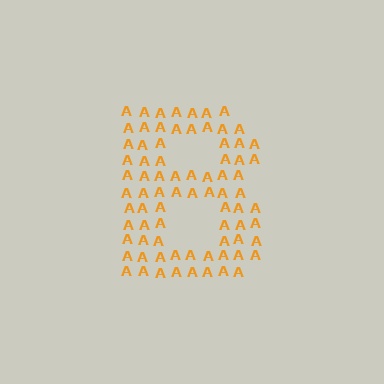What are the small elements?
The small elements are letter A's.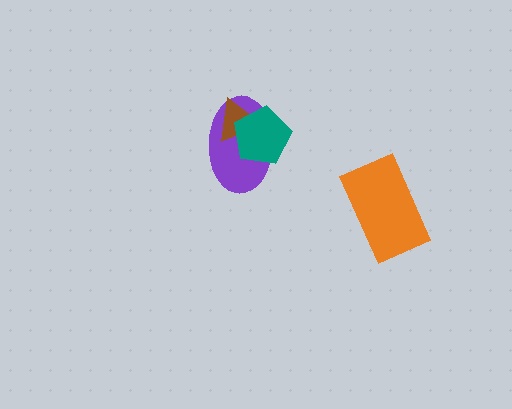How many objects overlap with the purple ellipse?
2 objects overlap with the purple ellipse.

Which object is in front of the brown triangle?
The teal pentagon is in front of the brown triangle.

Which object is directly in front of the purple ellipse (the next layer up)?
The brown triangle is directly in front of the purple ellipse.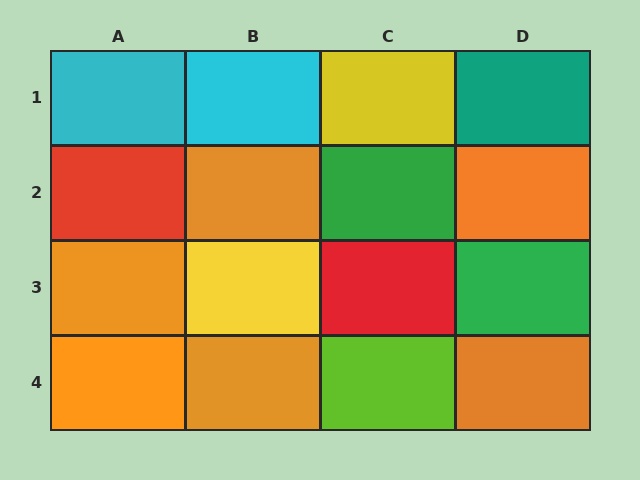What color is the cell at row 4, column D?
Orange.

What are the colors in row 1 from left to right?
Cyan, cyan, yellow, teal.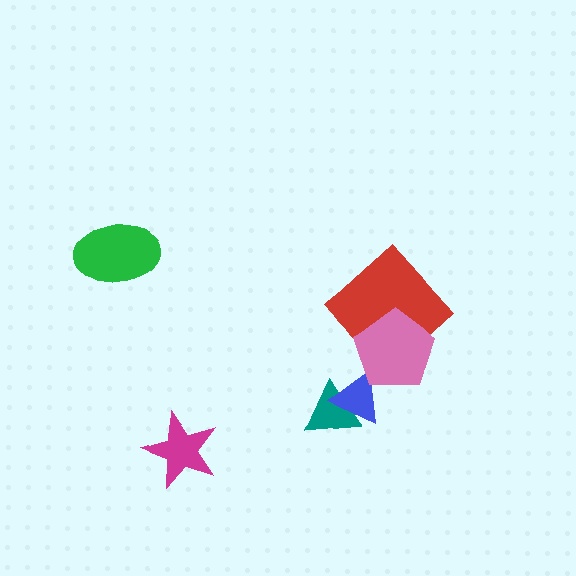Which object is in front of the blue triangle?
The pink pentagon is in front of the blue triangle.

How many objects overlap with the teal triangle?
1 object overlaps with the teal triangle.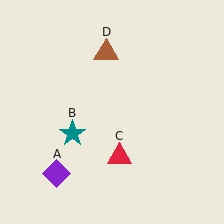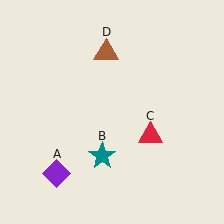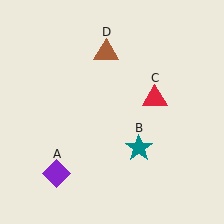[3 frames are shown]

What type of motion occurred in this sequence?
The teal star (object B), red triangle (object C) rotated counterclockwise around the center of the scene.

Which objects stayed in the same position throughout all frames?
Purple diamond (object A) and brown triangle (object D) remained stationary.